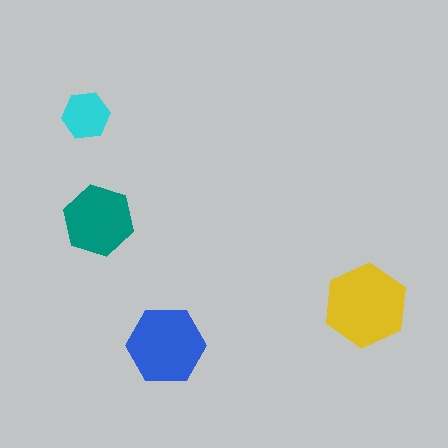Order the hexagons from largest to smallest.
the yellow one, the blue one, the teal one, the cyan one.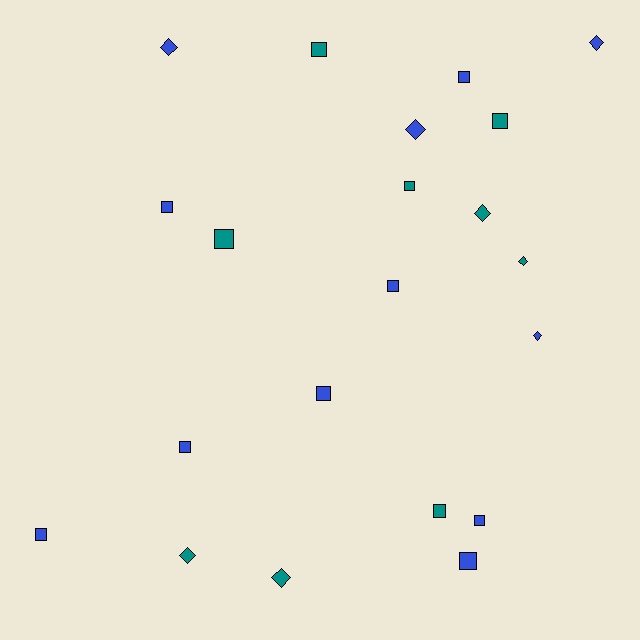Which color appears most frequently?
Blue, with 12 objects.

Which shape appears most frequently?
Square, with 13 objects.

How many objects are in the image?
There are 21 objects.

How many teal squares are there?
There are 5 teal squares.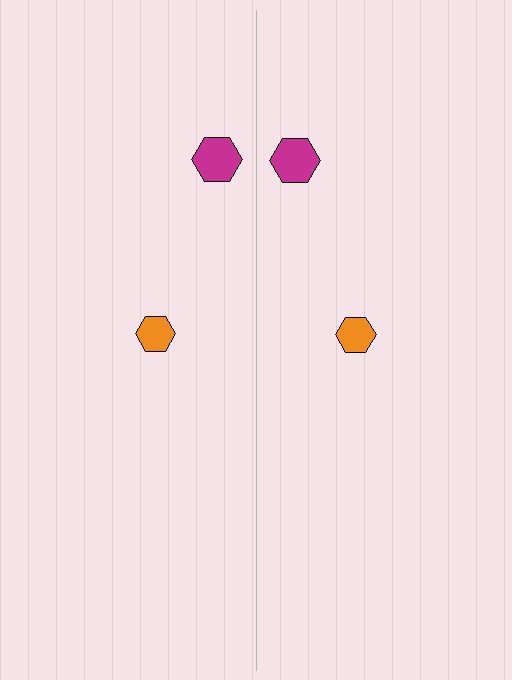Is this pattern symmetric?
Yes, this pattern has bilateral (reflection) symmetry.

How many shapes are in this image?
There are 4 shapes in this image.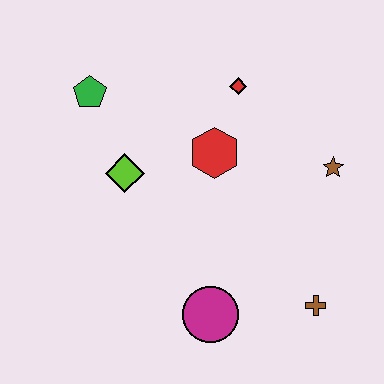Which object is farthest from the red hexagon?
The brown cross is farthest from the red hexagon.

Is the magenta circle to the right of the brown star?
No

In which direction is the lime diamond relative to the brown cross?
The lime diamond is to the left of the brown cross.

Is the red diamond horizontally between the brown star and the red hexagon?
Yes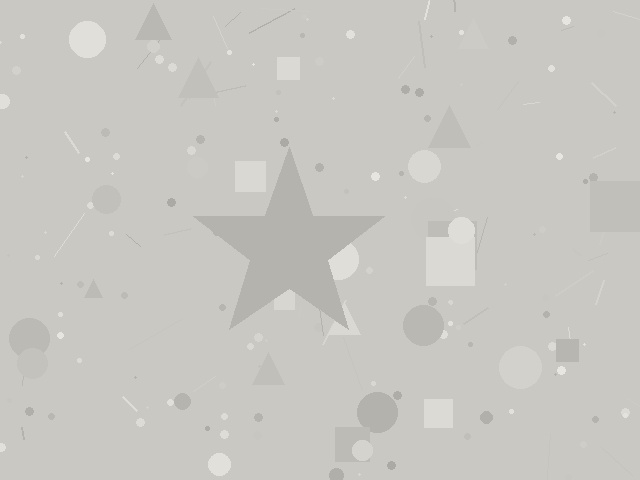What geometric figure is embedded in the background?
A star is embedded in the background.